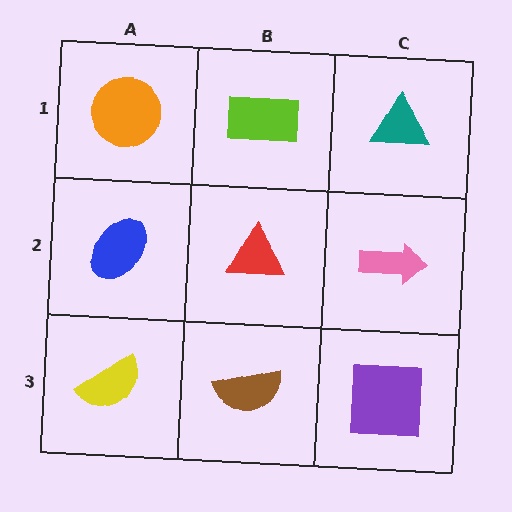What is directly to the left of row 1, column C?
A lime rectangle.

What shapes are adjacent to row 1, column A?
A blue ellipse (row 2, column A), a lime rectangle (row 1, column B).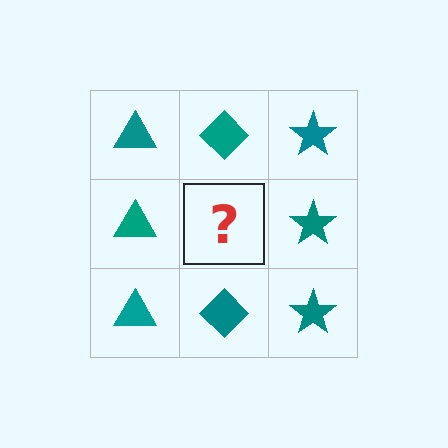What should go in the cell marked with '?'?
The missing cell should contain a teal diamond.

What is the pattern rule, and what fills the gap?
The rule is that each column has a consistent shape. The gap should be filled with a teal diamond.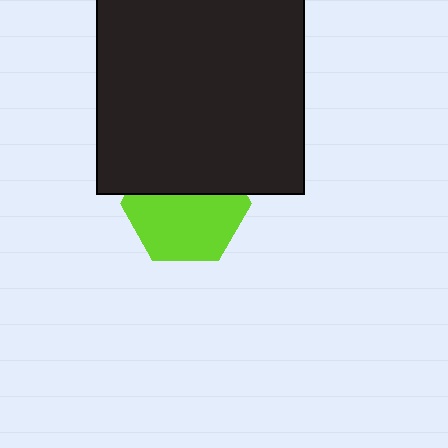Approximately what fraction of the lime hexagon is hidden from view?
Roughly 41% of the lime hexagon is hidden behind the black square.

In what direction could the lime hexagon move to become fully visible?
The lime hexagon could move down. That would shift it out from behind the black square entirely.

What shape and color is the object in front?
The object in front is a black square.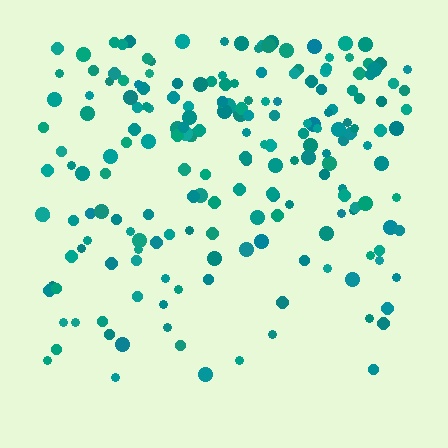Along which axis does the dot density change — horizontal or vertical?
Vertical.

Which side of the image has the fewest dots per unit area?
The bottom.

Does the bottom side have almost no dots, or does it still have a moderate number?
Still a moderate number, just noticeably fewer than the top.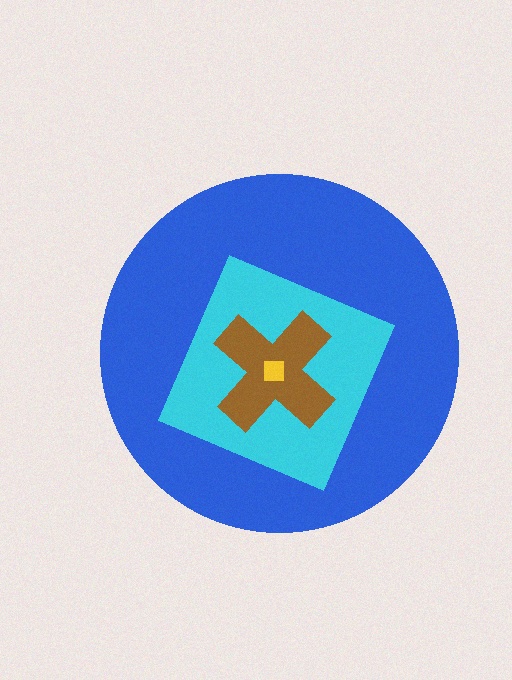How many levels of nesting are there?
4.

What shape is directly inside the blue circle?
The cyan diamond.